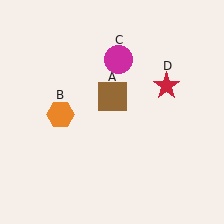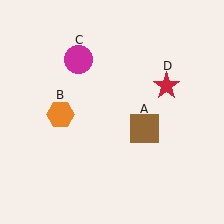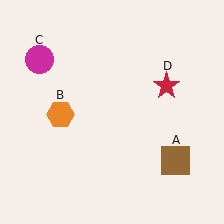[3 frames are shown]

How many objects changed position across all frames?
2 objects changed position: brown square (object A), magenta circle (object C).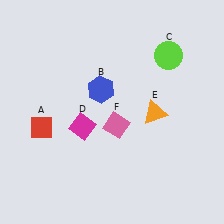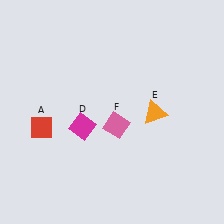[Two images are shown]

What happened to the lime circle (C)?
The lime circle (C) was removed in Image 2. It was in the top-right area of Image 1.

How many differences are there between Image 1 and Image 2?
There are 2 differences between the two images.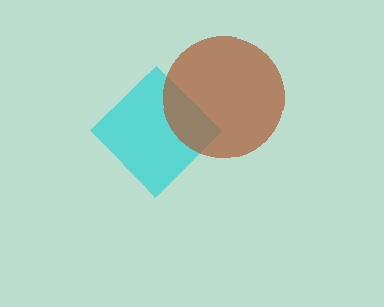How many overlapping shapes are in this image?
There are 2 overlapping shapes in the image.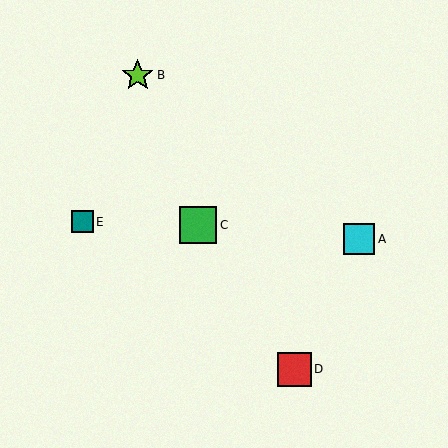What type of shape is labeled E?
Shape E is a teal square.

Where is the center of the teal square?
The center of the teal square is at (82, 222).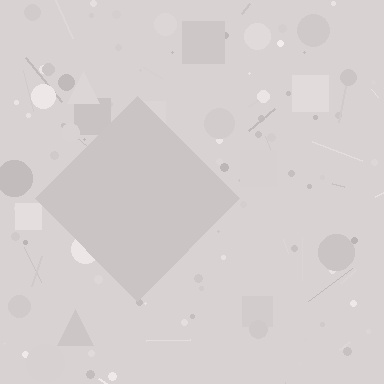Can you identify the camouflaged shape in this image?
The camouflaged shape is a diamond.